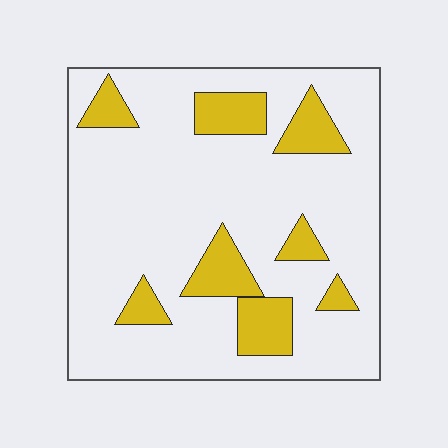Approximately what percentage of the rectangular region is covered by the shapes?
Approximately 20%.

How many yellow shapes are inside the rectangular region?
8.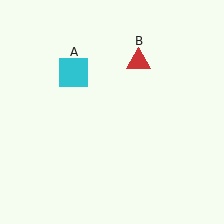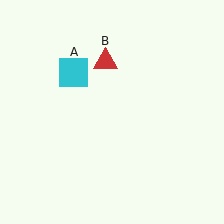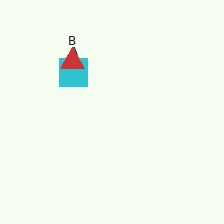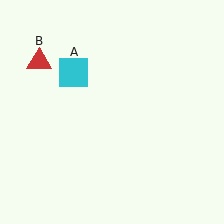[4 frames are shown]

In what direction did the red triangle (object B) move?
The red triangle (object B) moved left.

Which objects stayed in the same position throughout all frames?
Cyan square (object A) remained stationary.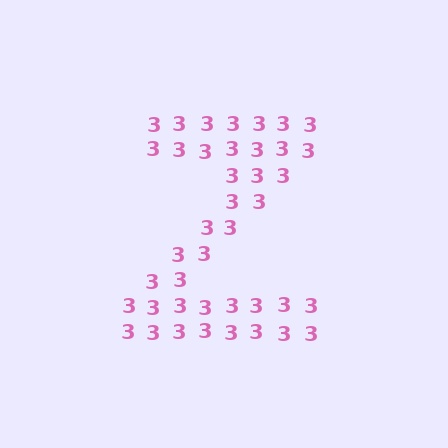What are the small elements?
The small elements are digit 3's.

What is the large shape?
The large shape is the letter Z.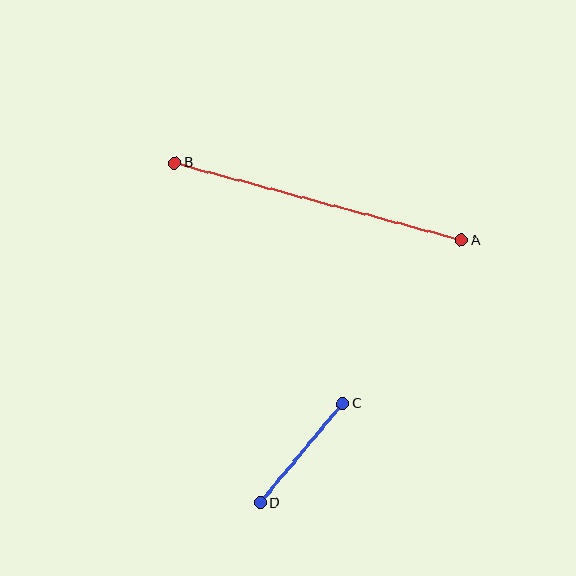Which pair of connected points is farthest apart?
Points A and B are farthest apart.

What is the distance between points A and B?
The distance is approximately 297 pixels.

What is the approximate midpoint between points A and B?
The midpoint is at approximately (318, 201) pixels.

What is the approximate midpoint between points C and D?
The midpoint is at approximately (301, 453) pixels.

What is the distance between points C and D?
The distance is approximately 129 pixels.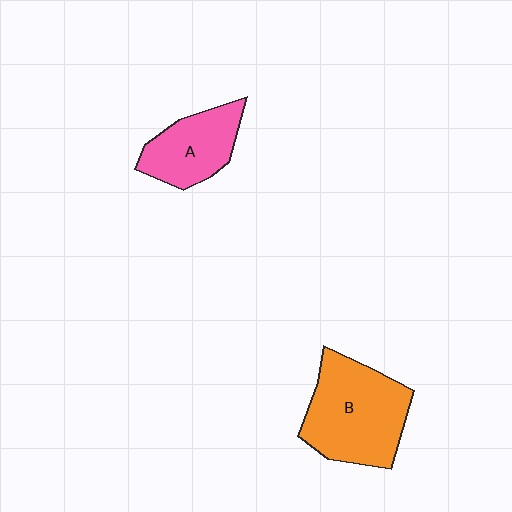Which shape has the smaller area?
Shape A (pink).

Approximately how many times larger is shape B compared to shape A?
Approximately 1.6 times.